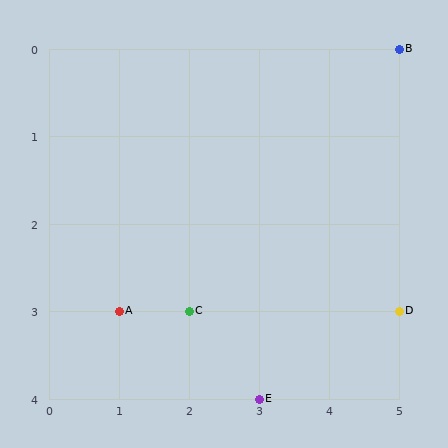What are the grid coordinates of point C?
Point C is at grid coordinates (2, 3).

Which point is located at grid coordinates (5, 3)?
Point D is at (5, 3).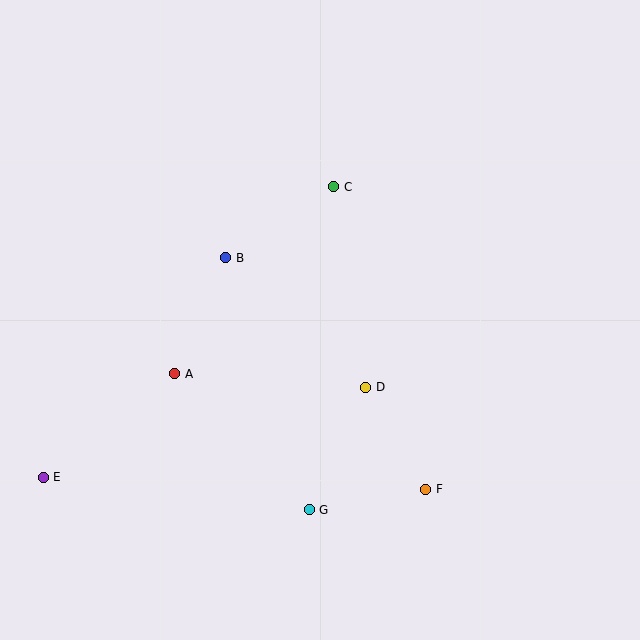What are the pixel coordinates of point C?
Point C is at (334, 187).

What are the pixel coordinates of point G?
Point G is at (309, 510).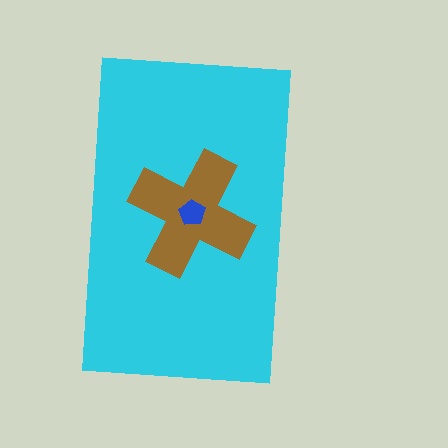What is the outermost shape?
The cyan rectangle.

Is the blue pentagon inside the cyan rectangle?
Yes.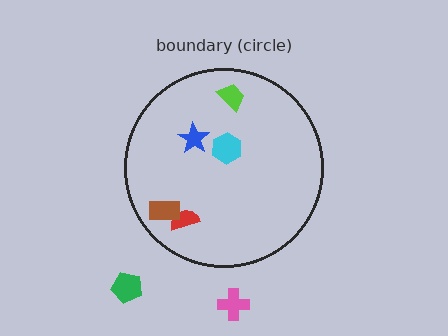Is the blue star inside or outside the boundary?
Inside.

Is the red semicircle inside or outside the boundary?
Inside.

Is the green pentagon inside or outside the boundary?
Outside.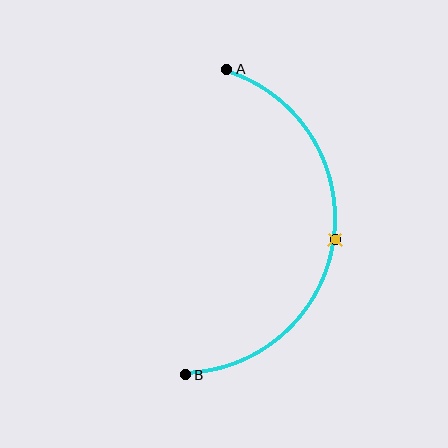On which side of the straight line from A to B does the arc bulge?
The arc bulges to the right of the straight line connecting A and B.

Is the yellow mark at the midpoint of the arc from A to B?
Yes. The yellow mark lies on the arc at equal arc-length from both A and B — it is the arc midpoint.